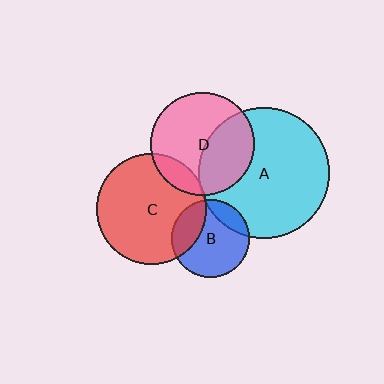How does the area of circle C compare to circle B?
Approximately 2.0 times.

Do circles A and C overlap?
Yes.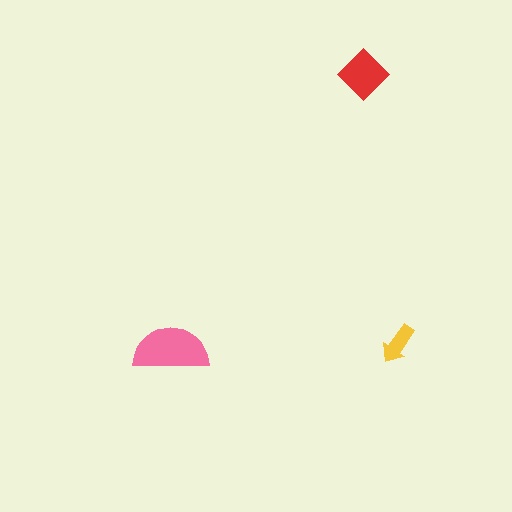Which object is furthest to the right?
The yellow arrow is rightmost.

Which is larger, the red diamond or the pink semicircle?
The pink semicircle.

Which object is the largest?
The pink semicircle.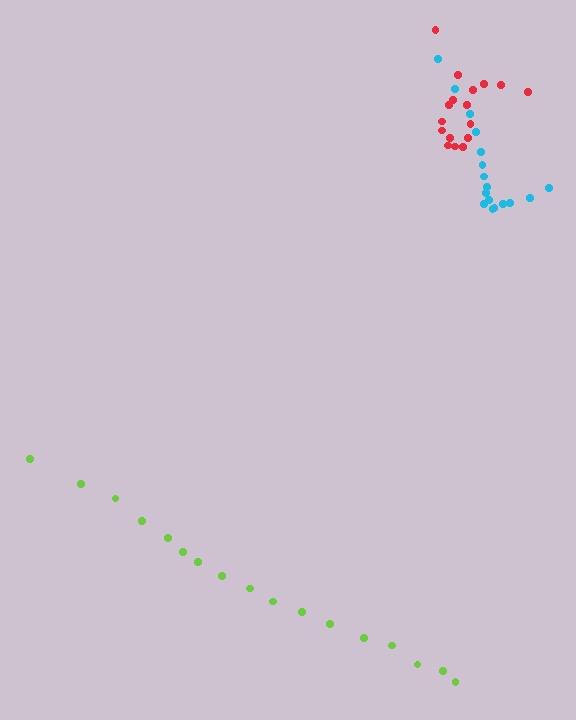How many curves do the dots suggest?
There are 3 distinct paths.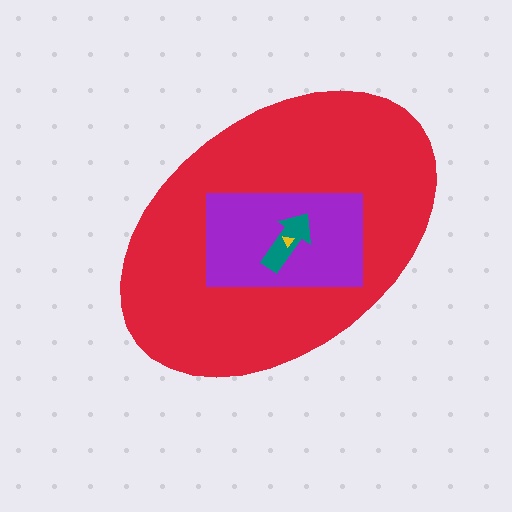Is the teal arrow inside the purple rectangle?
Yes.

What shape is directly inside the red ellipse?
The purple rectangle.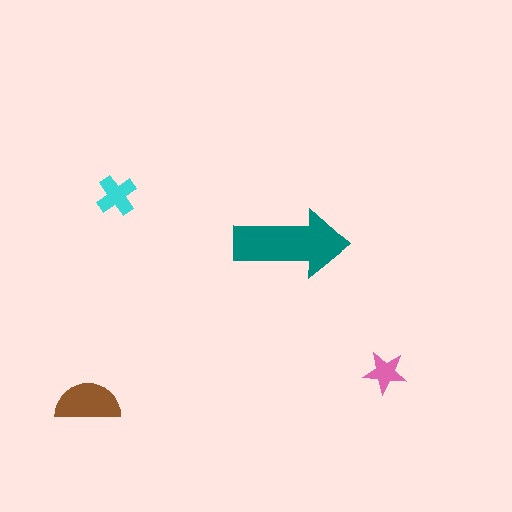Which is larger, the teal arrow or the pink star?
The teal arrow.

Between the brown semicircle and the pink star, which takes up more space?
The brown semicircle.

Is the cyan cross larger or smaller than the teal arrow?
Smaller.